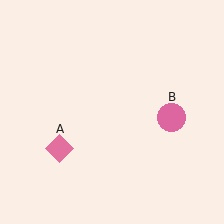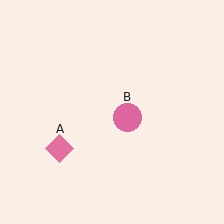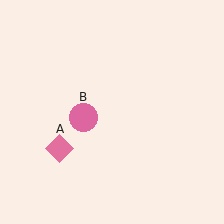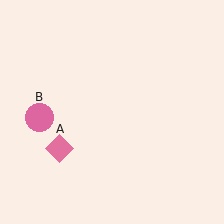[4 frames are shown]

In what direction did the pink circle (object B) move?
The pink circle (object B) moved left.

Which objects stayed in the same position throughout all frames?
Pink diamond (object A) remained stationary.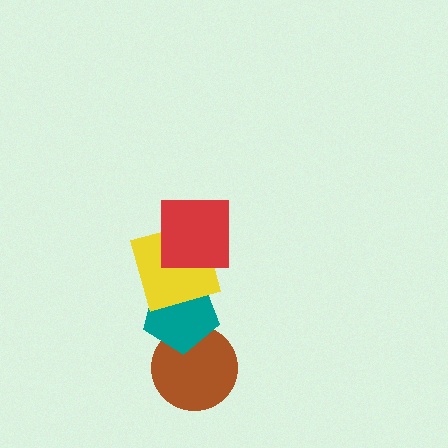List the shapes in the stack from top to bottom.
From top to bottom: the red square, the yellow square, the teal pentagon, the brown circle.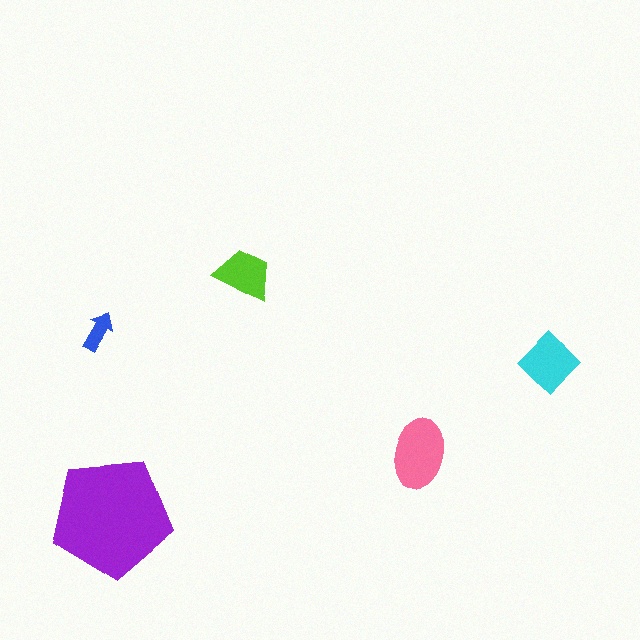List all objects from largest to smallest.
The purple pentagon, the pink ellipse, the cyan diamond, the lime trapezoid, the blue arrow.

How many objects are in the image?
There are 5 objects in the image.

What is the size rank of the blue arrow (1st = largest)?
5th.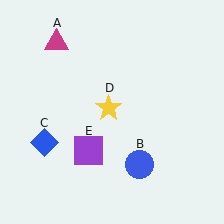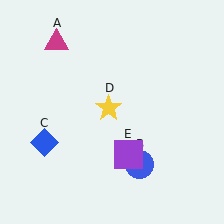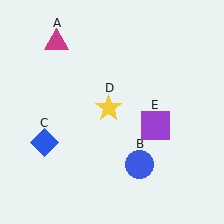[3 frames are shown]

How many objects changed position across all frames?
1 object changed position: purple square (object E).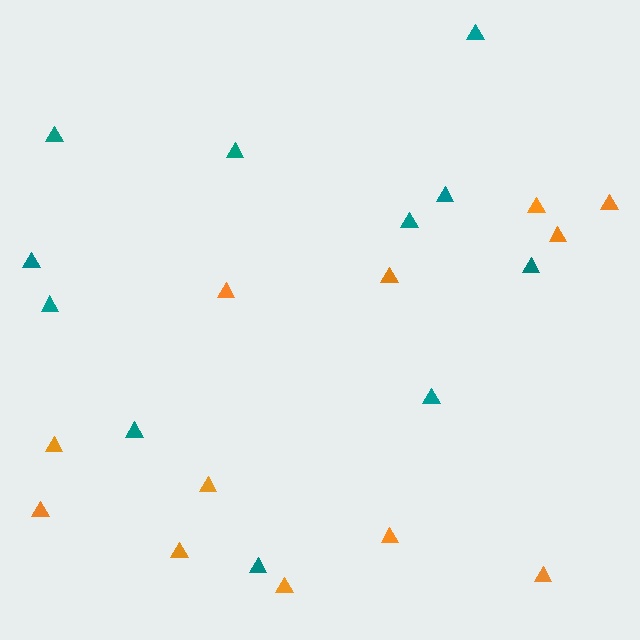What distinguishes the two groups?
There are 2 groups: one group of orange triangles (12) and one group of teal triangles (11).